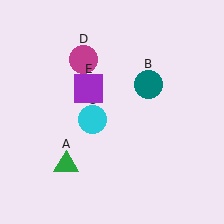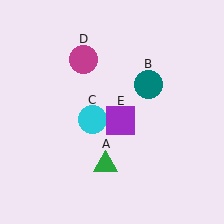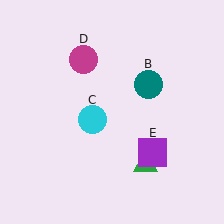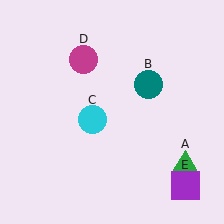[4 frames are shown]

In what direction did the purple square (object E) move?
The purple square (object E) moved down and to the right.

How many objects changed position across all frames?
2 objects changed position: green triangle (object A), purple square (object E).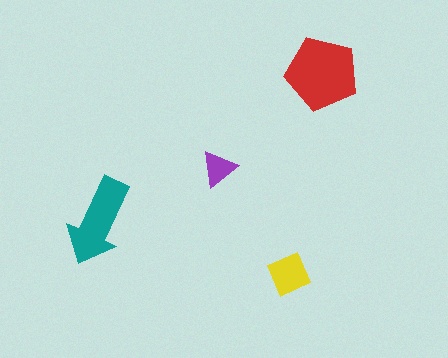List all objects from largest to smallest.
The red pentagon, the teal arrow, the yellow square, the purple triangle.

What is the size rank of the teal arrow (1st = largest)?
2nd.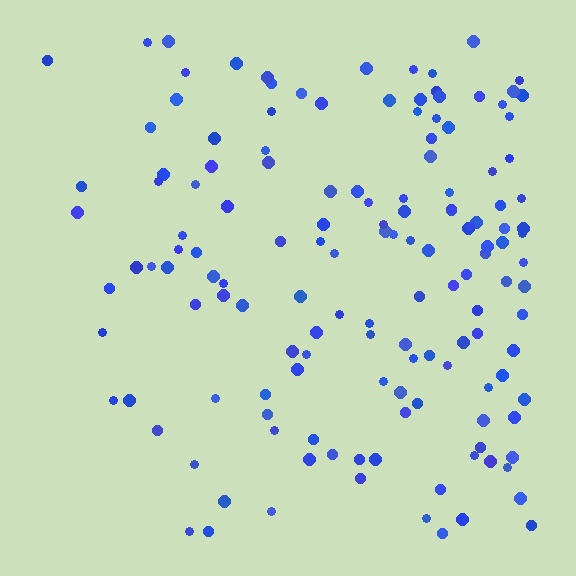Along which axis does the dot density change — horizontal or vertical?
Horizontal.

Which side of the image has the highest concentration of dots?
The right.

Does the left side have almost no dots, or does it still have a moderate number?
Still a moderate number, just noticeably fewer than the right.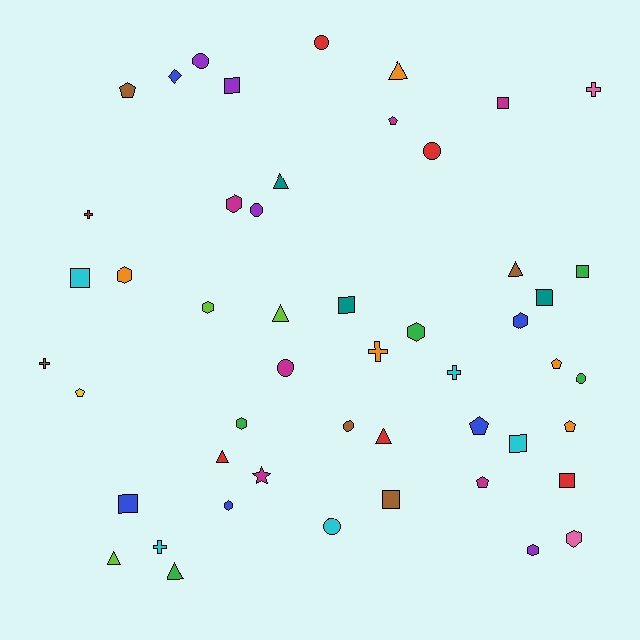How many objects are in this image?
There are 50 objects.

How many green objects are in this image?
There are 5 green objects.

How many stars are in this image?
There is 1 star.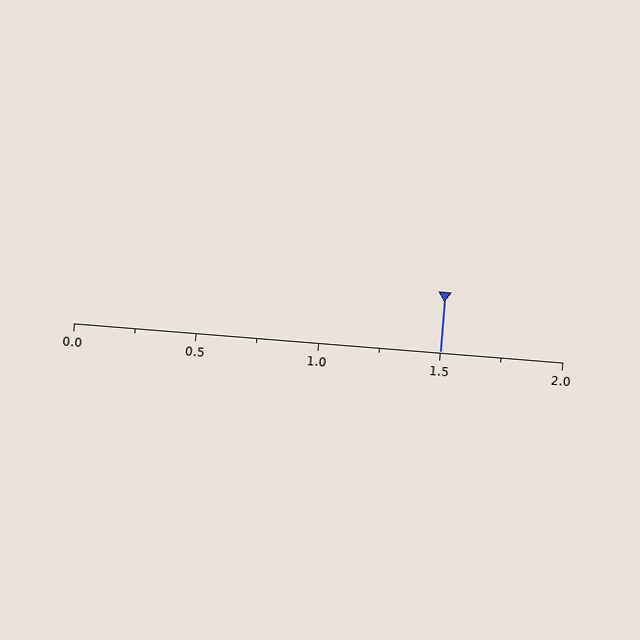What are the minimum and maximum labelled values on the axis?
The axis runs from 0.0 to 2.0.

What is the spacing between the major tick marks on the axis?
The major ticks are spaced 0.5 apart.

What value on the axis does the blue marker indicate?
The marker indicates approximately 1.5.